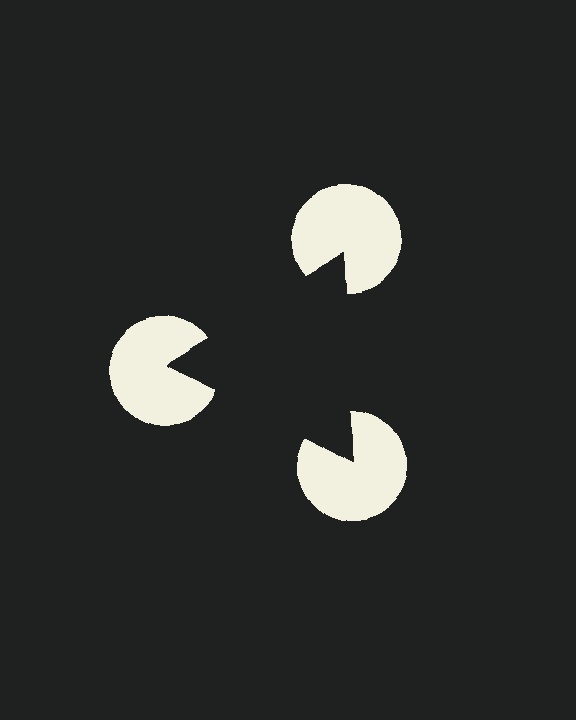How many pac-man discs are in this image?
There are 3 — one at each vertex of the illusory triangle.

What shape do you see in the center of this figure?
An illusory triangle — its edges are inferred from the aligned wedge cuts in the pac-man discs, not physically drawn.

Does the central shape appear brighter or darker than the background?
It typically appears slightly darker than the background, even though no actual brightness change is drawn.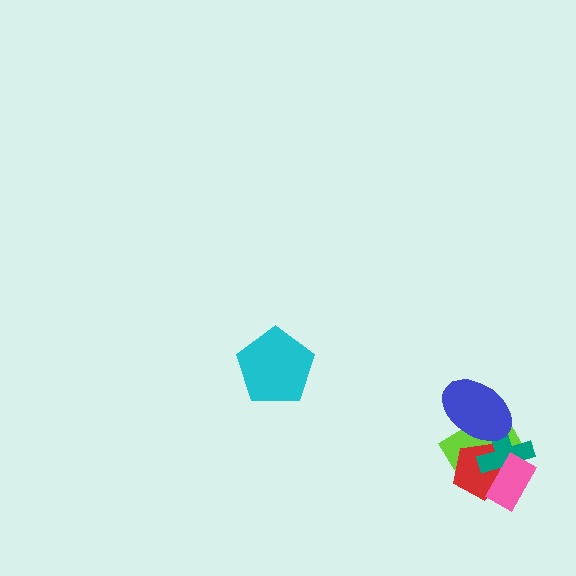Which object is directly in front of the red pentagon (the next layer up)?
The teal cross is directly in front of the red pentagon.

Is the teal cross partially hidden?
Yes, it is partially covered by another shape.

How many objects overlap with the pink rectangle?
3 objects overlap with the pink rectangle.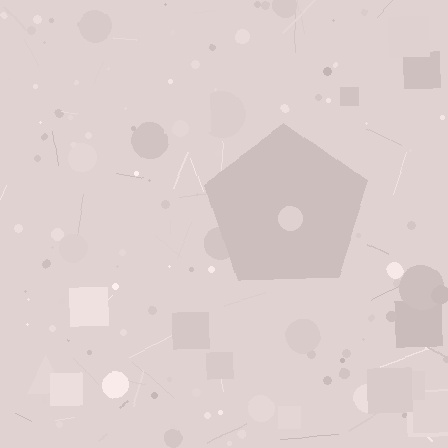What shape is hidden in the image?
A pentagon is hidden in the image.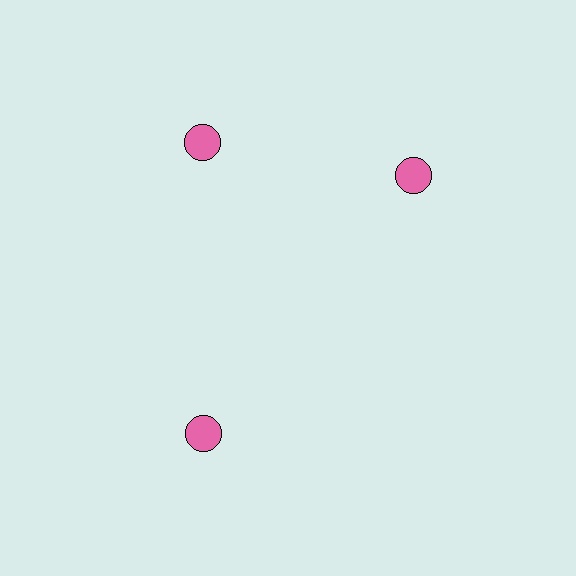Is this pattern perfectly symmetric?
No. The 3 pink circles are arranged in a ring, but one element near the 3 o'clock position is rotated out of alignment along the ring, breaking the 3-fold rotational symmetry.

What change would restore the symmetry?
The symmetry would be restored by rotating it back into even spacing with its neighbors so that all 3 circles sit at equal angles and equal distance from the center.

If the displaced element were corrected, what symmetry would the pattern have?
It would have 3-fold rotational symmetry — the pattern would map onto itself every 120 degrees.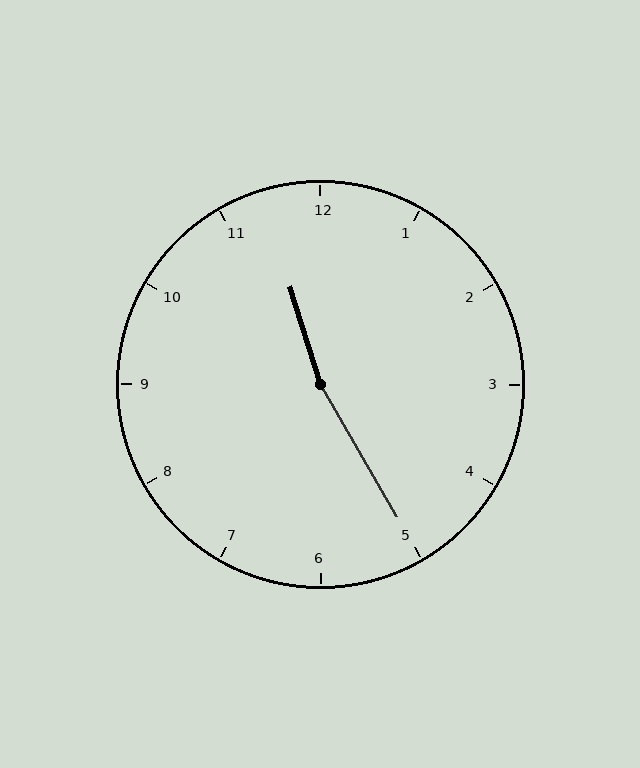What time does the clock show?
11:25.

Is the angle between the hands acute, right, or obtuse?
It is obtuse.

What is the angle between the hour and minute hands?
Approximately 168 degrees.